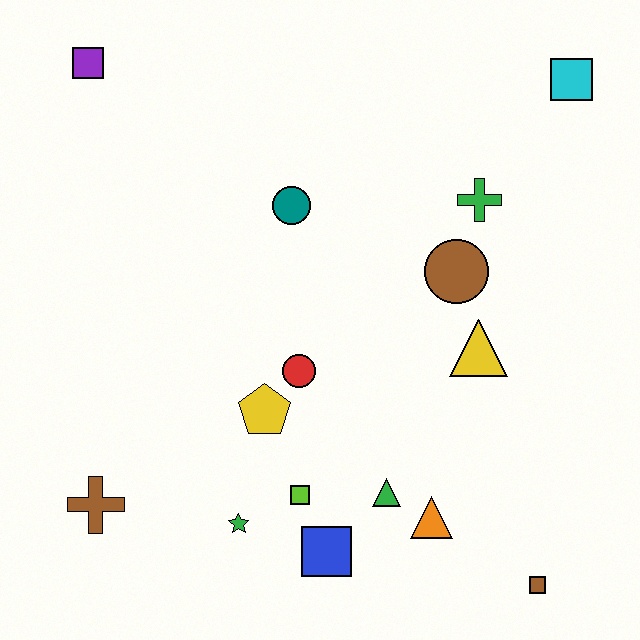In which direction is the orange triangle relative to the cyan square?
The orange triangle is below the cyan square.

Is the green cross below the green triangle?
No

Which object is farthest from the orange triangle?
The purple square is farthest from the orange triangle.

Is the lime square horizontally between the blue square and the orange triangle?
No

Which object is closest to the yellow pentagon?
The red circle is closest to the yellow pentagon.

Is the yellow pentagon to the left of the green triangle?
Yes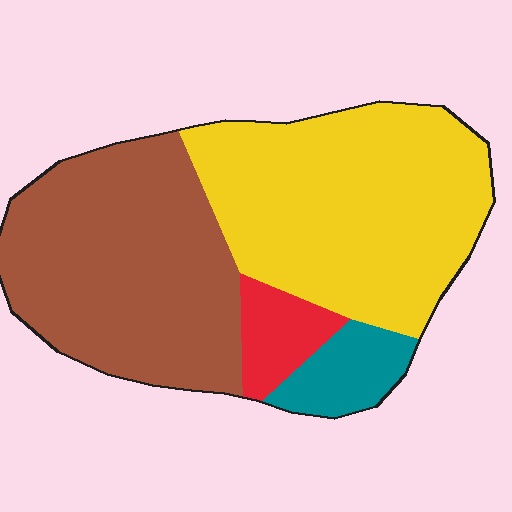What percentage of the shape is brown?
Brown covers 41% of the shape.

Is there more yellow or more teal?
Yellow.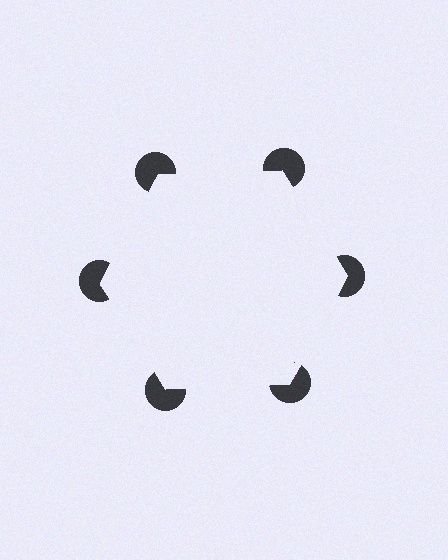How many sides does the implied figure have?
6 sides.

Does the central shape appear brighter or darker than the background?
It typically appears slightly brighter than the background, even though no actual brightness change is drawn.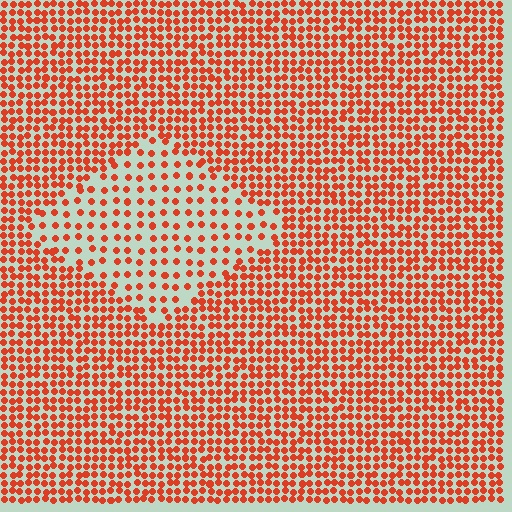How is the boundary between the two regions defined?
The boundary is defined by a change in element density (approximately 2.2x ratio). All elements are the same color, size, and shape.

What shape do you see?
I see a diamond.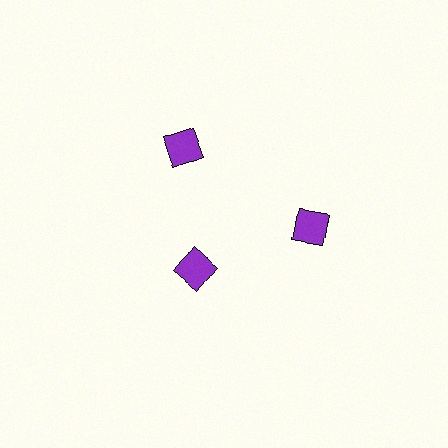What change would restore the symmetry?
The symmetry would be restored by moving it outward, back onto the ring so that all 3 diamonds sit at equal angles and equal distance from the center.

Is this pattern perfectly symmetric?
No. The 3 purple diamonds are arranged in a ring, but one element near the 7 o'clock position is pulled inward toward the center, breaking the 3-fold rotational symmetry.